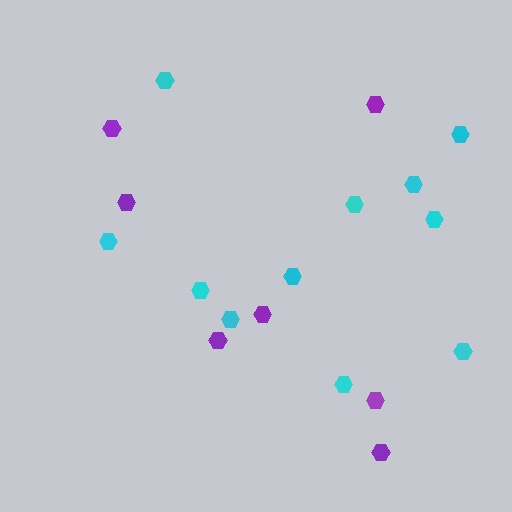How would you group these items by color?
There are 2 groups: one group of purple hexagons (7) and one group of cyan hexagons (11).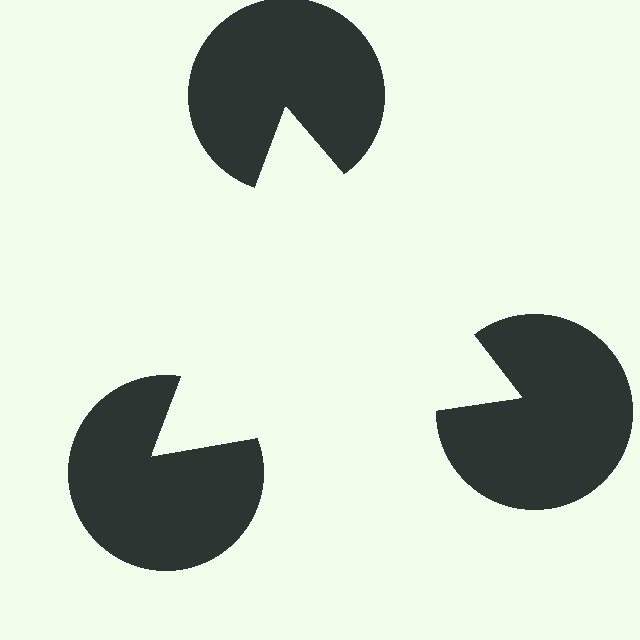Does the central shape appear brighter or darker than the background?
It typically appears slightly brighter than the background, even though no actual brightness change is drawn.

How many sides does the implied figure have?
3 sides.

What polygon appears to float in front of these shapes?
An illusory triangle — its edges are inferred from the aligned wedge cuts in the pac-man discs, not physically drawn.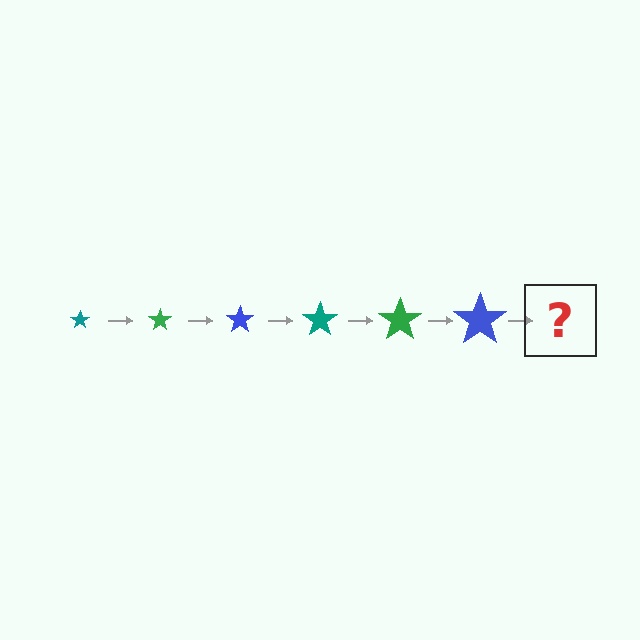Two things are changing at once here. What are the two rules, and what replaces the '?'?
The two rules are that the star grows larger each step and the color cycles through teal, green, and blue. The '?' should be a teal star, larger than the previous one.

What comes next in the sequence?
The next element should be a teal star, larger than the previous one.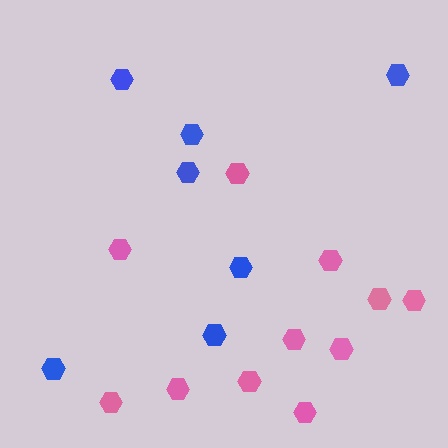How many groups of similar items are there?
There are 2 groups: one group of blue hexagons (7) and one group of pink hexagons (11).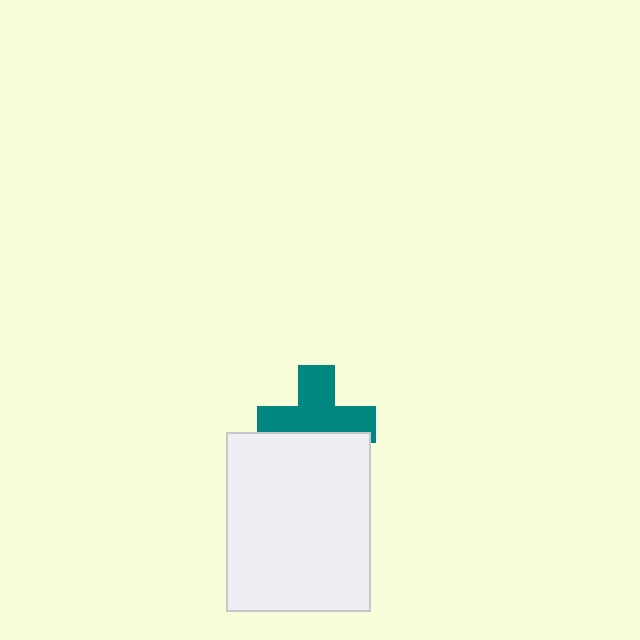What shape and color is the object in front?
The object in front is a white rectangle.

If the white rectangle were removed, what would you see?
You would see the complete teal cross.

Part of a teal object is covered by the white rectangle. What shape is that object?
It is a cross.